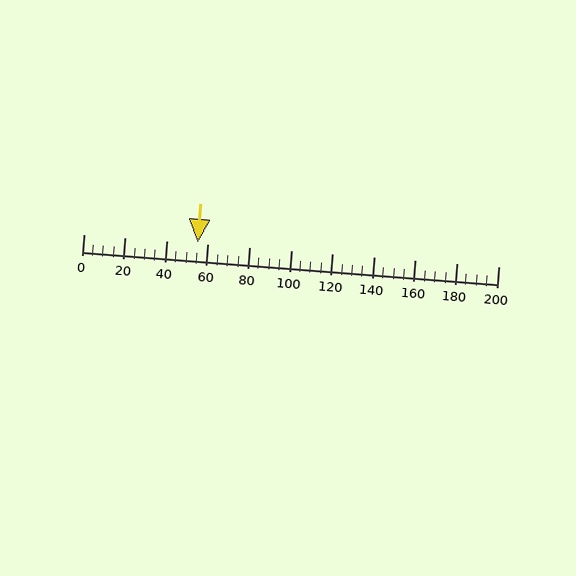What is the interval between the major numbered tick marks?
The major tick marks are spaced 20 units apart.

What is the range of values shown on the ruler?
The ruler shows values from 0 to 200.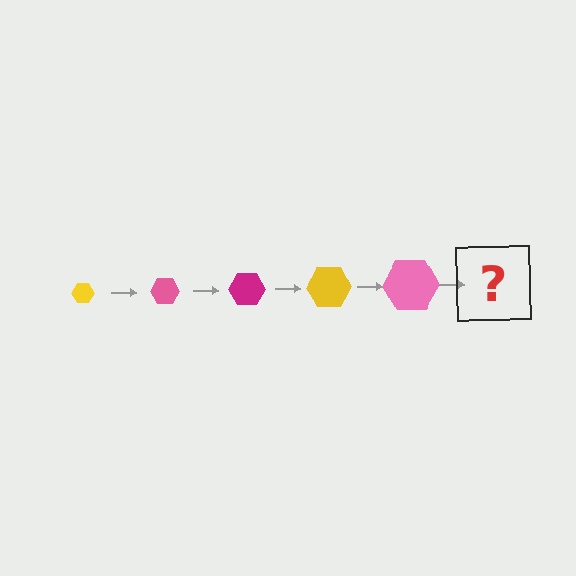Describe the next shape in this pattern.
It should be a magenta hexagon, larger than the previous one.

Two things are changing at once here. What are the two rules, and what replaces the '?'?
The two rules are that the hexagon grows larger each step and the color cycles through yellow, pink, and magenta. The '?' should be a magenta hexagon, larger than the previous one.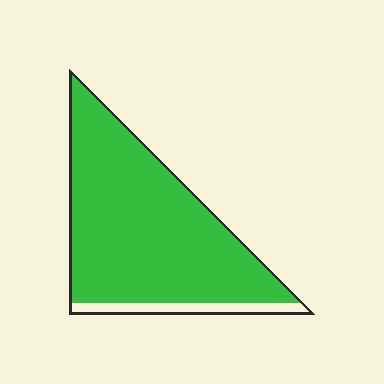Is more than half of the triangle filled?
Yes.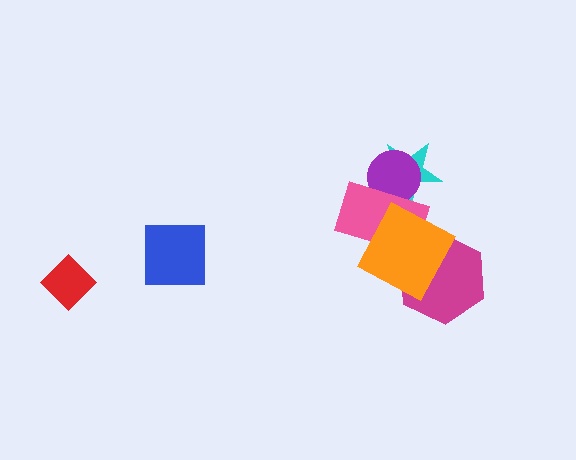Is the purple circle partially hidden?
Yes, it is partially covered by another shape.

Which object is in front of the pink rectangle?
The orange square is in front of the pink rectangle.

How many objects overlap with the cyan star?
2 objects overlap with the cyan star.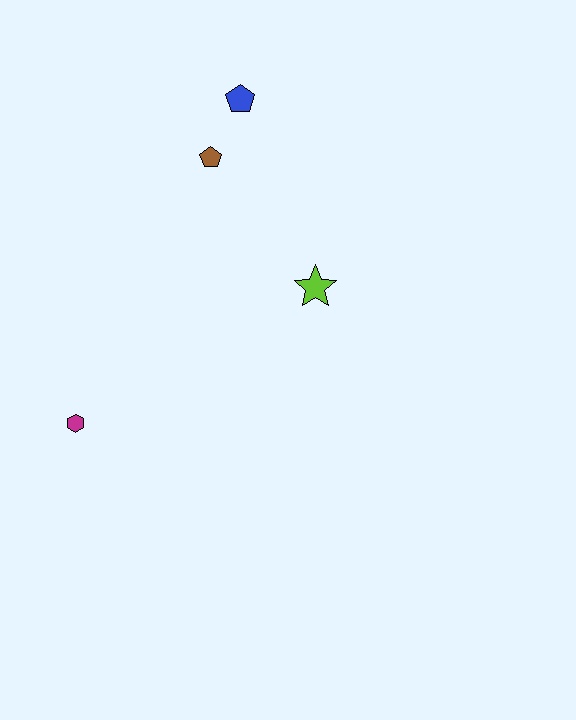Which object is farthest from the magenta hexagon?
The blue pentagon is farthest from the magenta hexagon.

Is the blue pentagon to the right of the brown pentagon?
Yes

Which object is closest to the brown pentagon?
The blue pentagon is closest to the brown pentagon.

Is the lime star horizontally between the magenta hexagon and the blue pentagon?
No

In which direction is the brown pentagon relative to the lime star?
The brown pentagon is above the lime star.